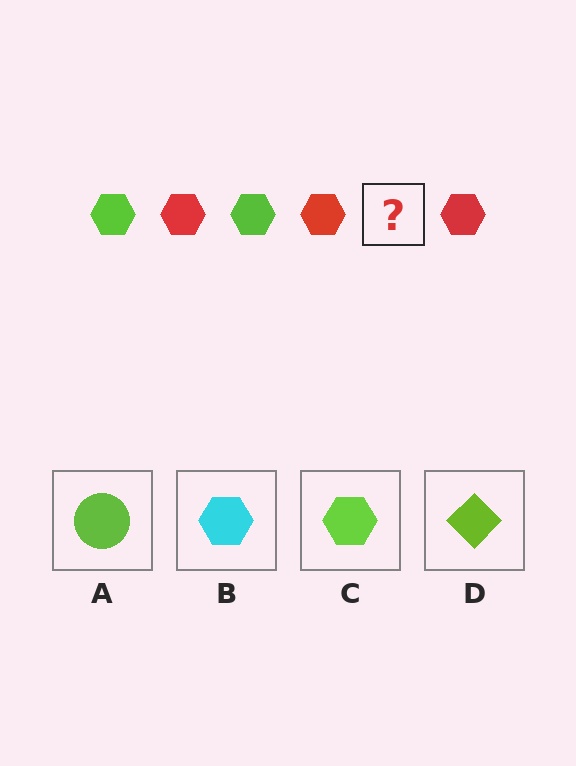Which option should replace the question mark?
Option C.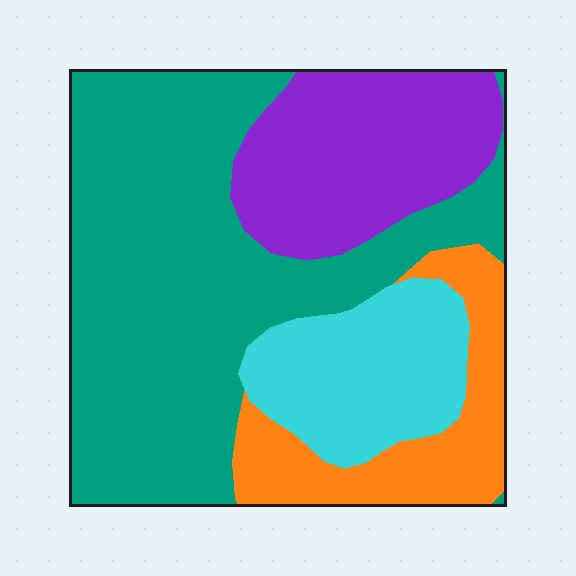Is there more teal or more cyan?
Teal.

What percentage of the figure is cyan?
Cyan takes up about one sixth (1/6) of the figure.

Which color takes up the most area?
Teal, at roughly 50%.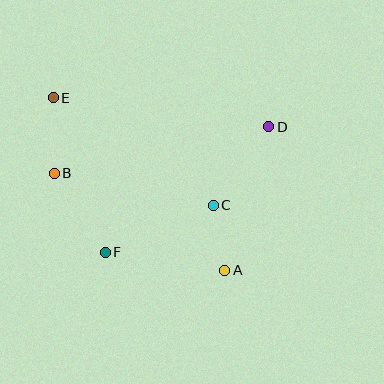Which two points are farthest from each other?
Points A and E are farthest from each other.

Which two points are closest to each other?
Points A and C are closest to each other.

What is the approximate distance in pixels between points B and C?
The distance between B and C is approximately 163 pixels.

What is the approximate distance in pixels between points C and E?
The distance between C and E is approximately 193 pixels.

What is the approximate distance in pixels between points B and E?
The distance between B and E is approximately 75 pixels.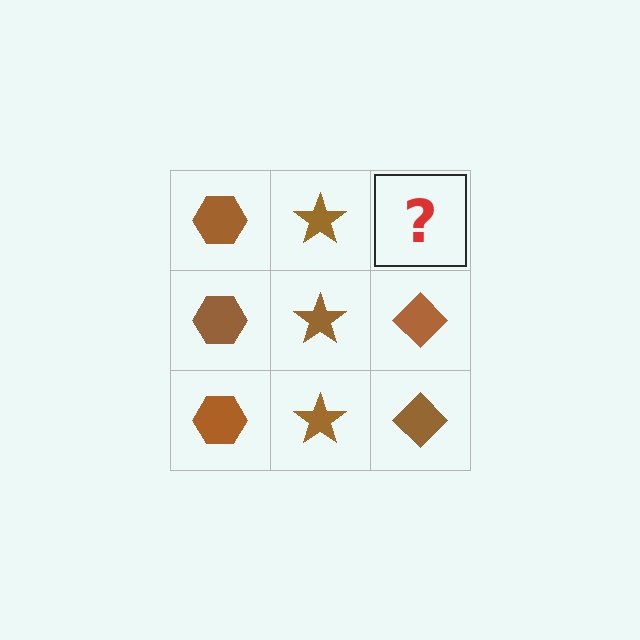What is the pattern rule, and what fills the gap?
The rule is that each column has a consistent shape. The gap should be filled with a brown diamond.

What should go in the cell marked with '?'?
The missing cell should contain a brown diamond.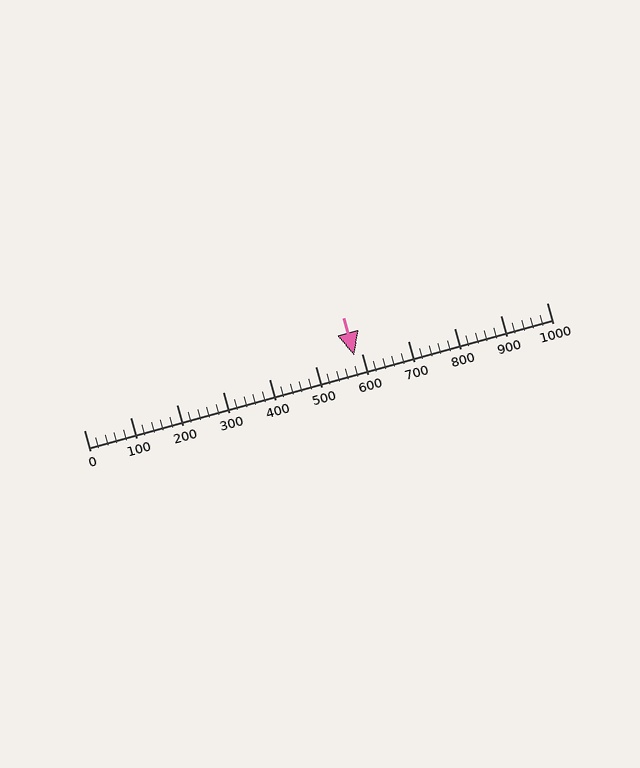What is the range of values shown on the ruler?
The ruler shows values from 0 to 1000.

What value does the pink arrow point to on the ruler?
The pink arrow points to approximately 585.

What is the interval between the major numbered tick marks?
The major tick marks are spaced 100 units apart.